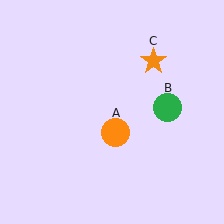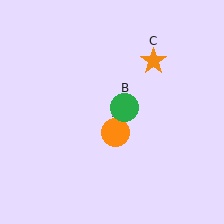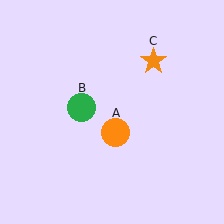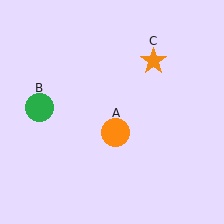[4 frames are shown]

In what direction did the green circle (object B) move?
The green circle (object B) moved left.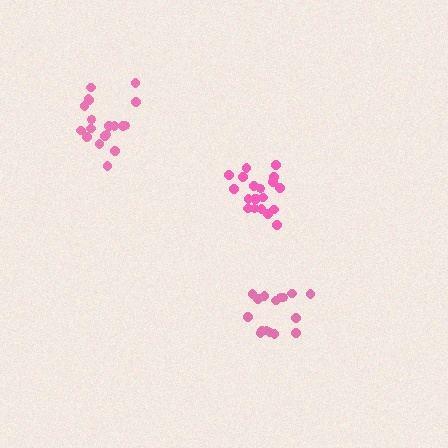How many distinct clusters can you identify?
There are 3 distinct clusters.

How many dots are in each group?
Group 1: 19 dots, Group 2: 20 dots, Group 3: 16 dots (55 total).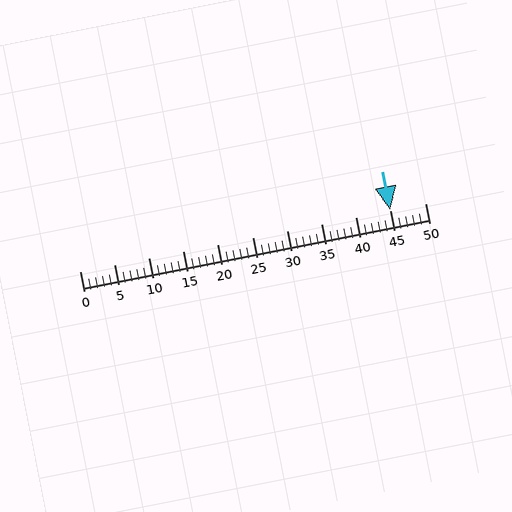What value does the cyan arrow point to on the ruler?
The cyan arrow points to approximately 45.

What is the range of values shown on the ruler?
The ruler shows values from 0 to 50.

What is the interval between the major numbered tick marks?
The major tick marks are spaced 5 units apart.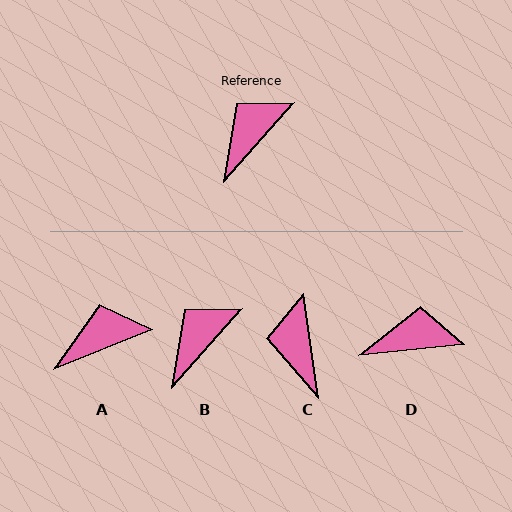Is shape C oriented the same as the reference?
No, it is off by about 50 degrees.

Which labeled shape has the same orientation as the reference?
B.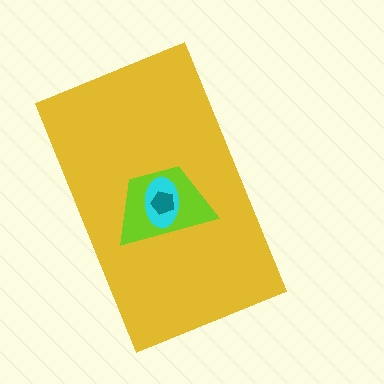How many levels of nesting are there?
4.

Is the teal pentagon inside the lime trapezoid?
Yes.